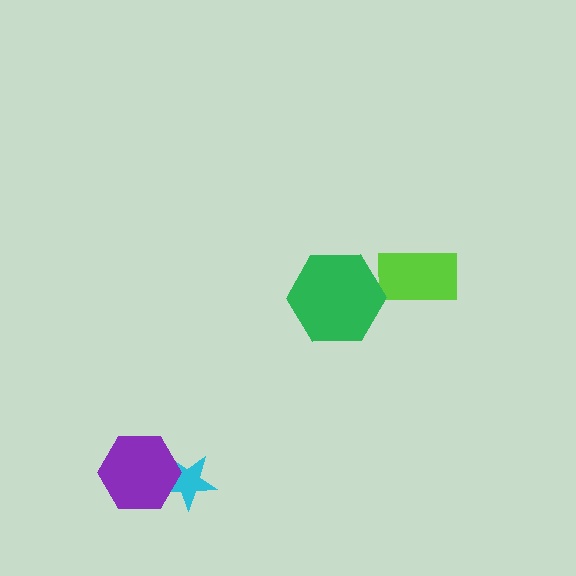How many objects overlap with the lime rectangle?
0 objects overlap with the lime rectangle.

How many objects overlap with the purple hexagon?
1 object overlaps with the purple hexagon.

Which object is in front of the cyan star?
The purple hexagon is in front of the cyan star.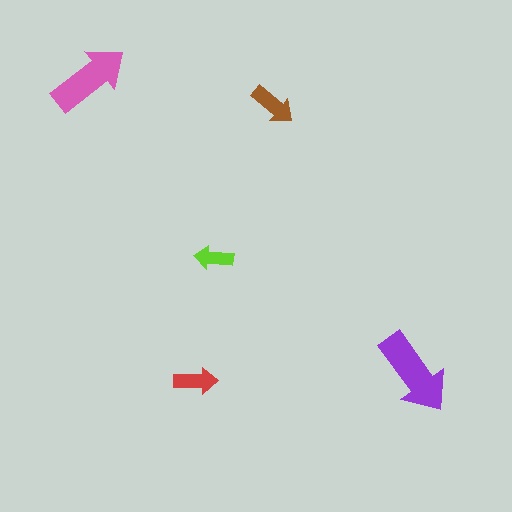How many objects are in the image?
There are 5 objects in the image.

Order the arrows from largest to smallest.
the purple one, the pink one, the brown one, the red one, the lime one.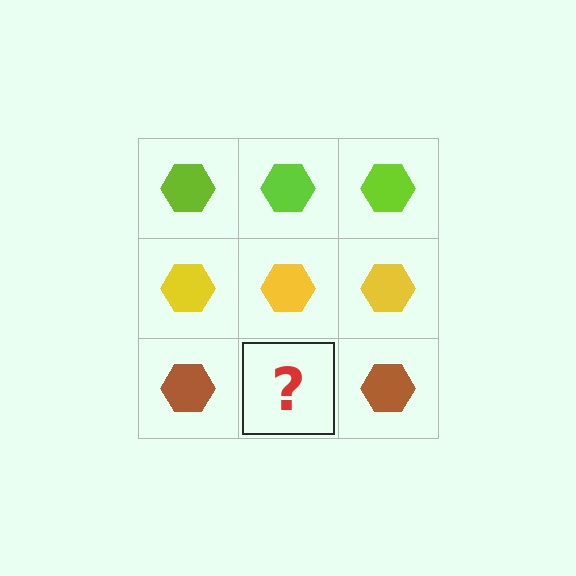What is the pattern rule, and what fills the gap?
The rule is that each row has a consistent color. The gap should be filled with a brown hexagon.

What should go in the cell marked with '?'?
The missing cell should contain a brown hexagon.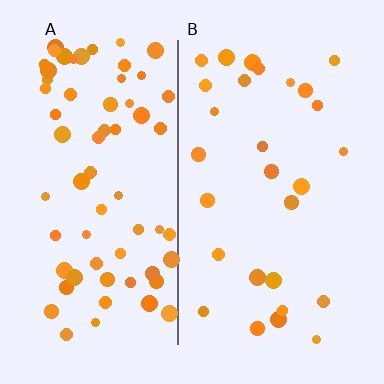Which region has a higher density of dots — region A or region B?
A (the left).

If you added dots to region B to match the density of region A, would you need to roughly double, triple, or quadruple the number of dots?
Approximately double.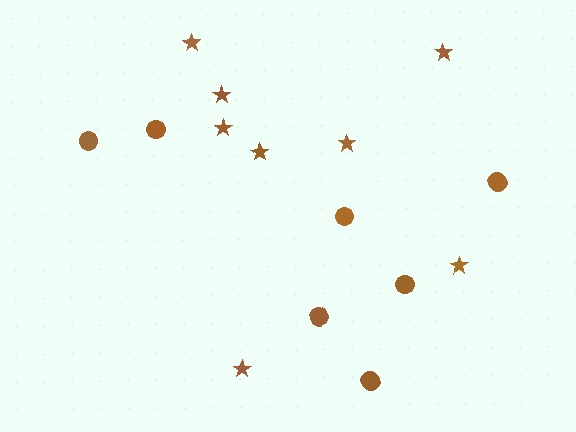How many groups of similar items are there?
There are 2 groups: one group of stars (8) and one group of circles (7).